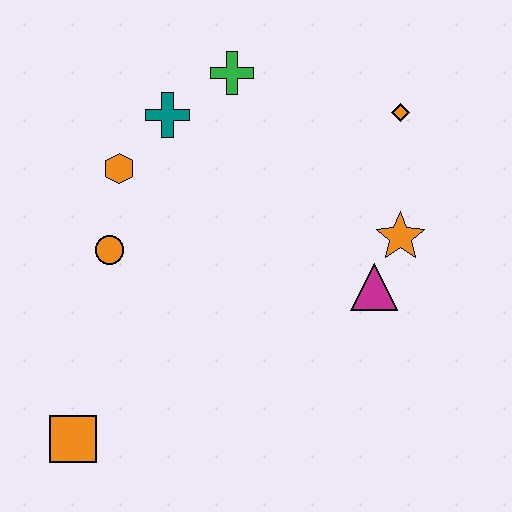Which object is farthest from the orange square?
The orange diamond is farthest from the orange square.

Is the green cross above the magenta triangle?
Yes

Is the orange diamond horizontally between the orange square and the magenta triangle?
No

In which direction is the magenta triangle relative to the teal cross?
The magenta triangle is to the right of the teal cross.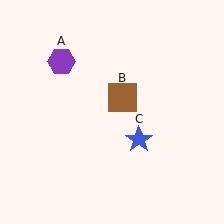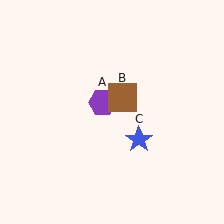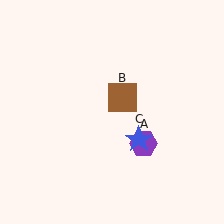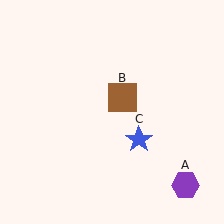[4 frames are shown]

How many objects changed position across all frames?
1 object changed position: purple hexagon (object A).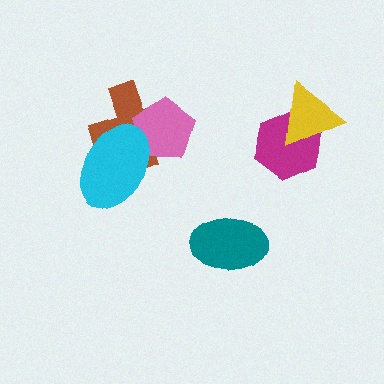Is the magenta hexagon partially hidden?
Yes, it is partially covered by another shape.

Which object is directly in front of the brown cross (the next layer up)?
The pink pentagon is directly in front of the brown cross.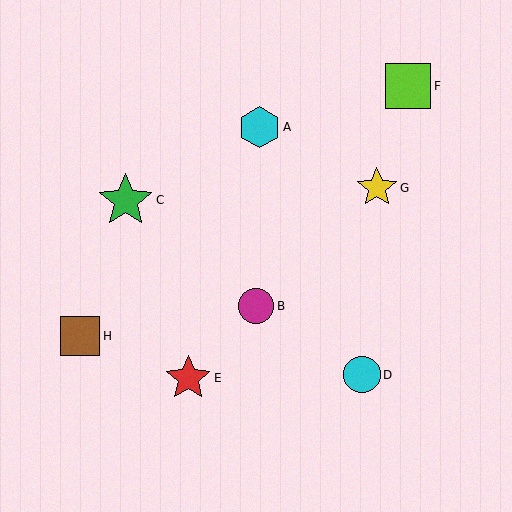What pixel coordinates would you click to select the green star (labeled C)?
Click at (126, 200) to select the green star C.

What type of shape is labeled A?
Shape A is a cyan hexagon.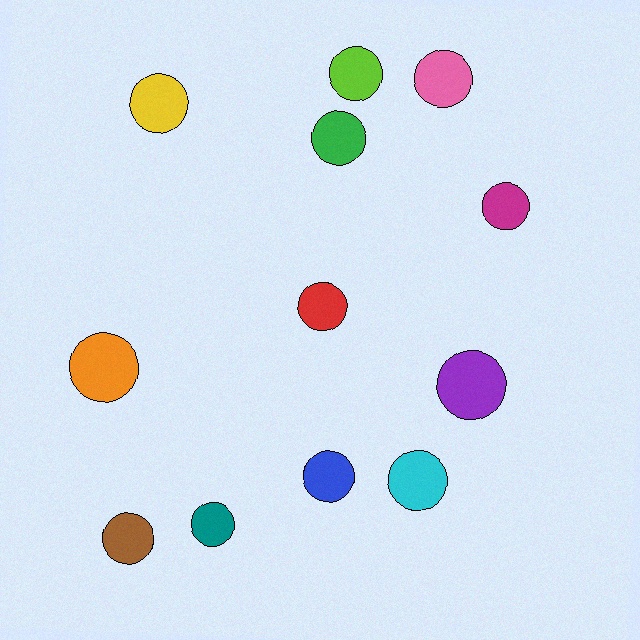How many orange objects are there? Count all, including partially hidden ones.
There is 1 orange object.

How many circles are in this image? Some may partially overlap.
There are 12 circles.